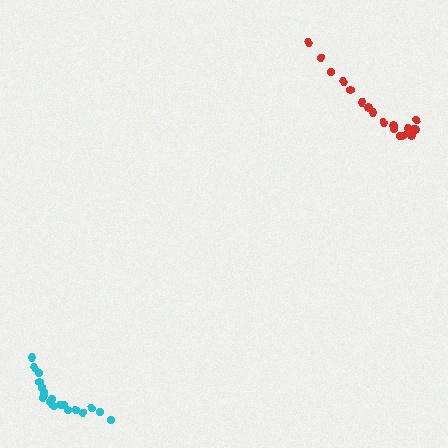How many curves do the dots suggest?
There are 2 distinct paths.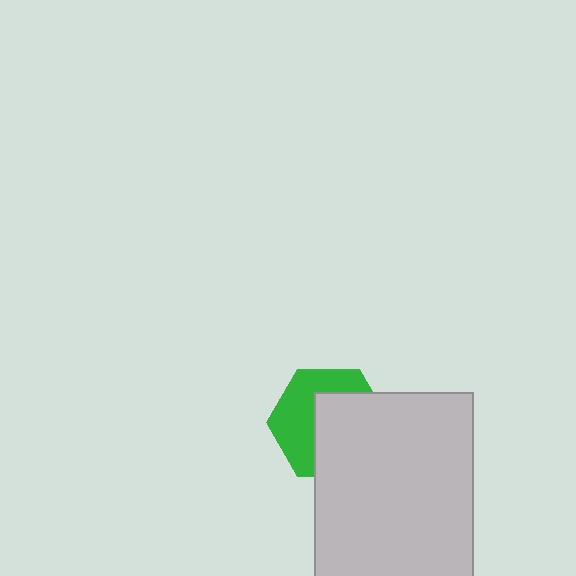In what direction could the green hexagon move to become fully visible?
The green hexagon could move toward the upper-left. That would shift it out from behind the light gray rectangle entirely.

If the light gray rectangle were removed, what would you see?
You would see the complete green hexagon.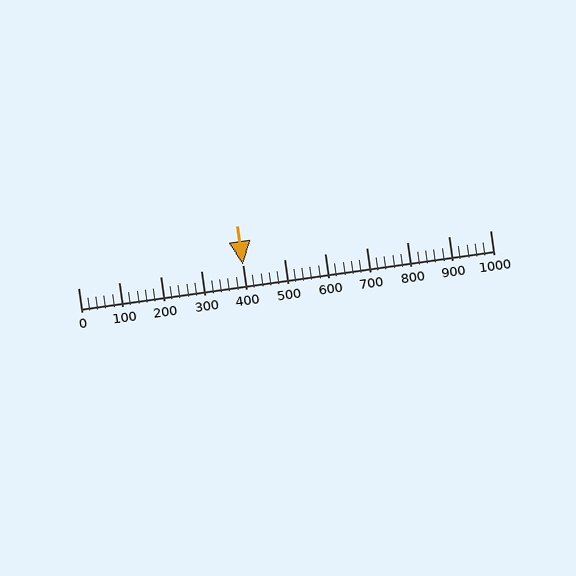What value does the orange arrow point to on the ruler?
The orange arrow points to approximately 400.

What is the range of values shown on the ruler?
The ruler shows values from 0 to 1000.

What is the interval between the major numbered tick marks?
The major tick marks are spaced 100 units apart.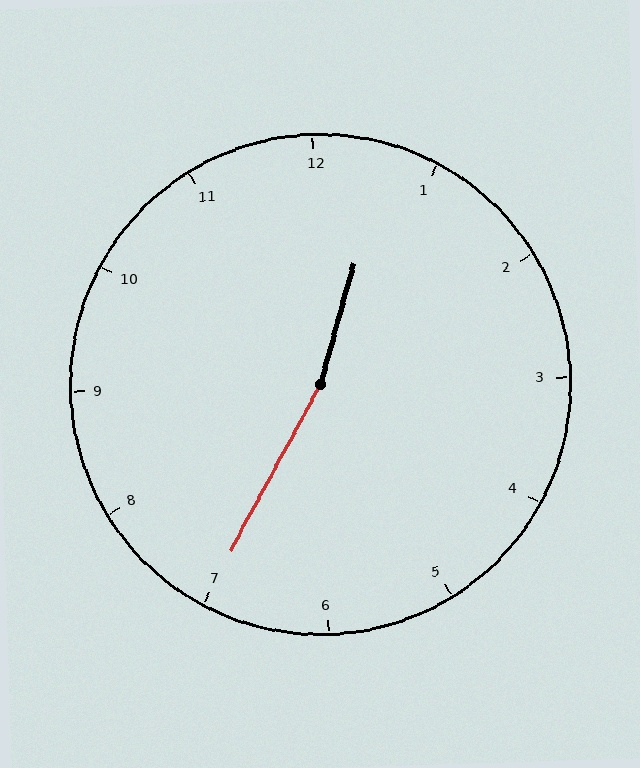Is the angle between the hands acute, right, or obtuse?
It is obtuse.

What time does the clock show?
12:35.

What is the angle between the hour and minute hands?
Approximately 168 degrees.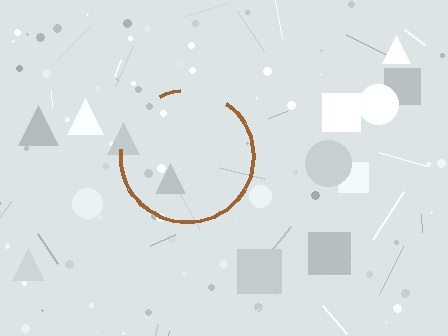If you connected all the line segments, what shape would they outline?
They would outline a circle.